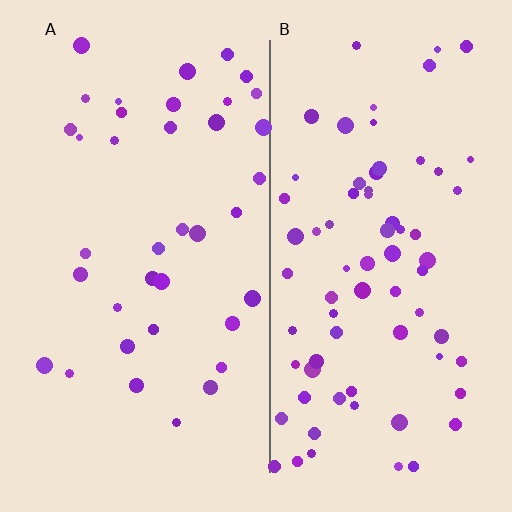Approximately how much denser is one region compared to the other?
Approximately 1.9× — region B over region A.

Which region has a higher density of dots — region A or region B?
B (the right).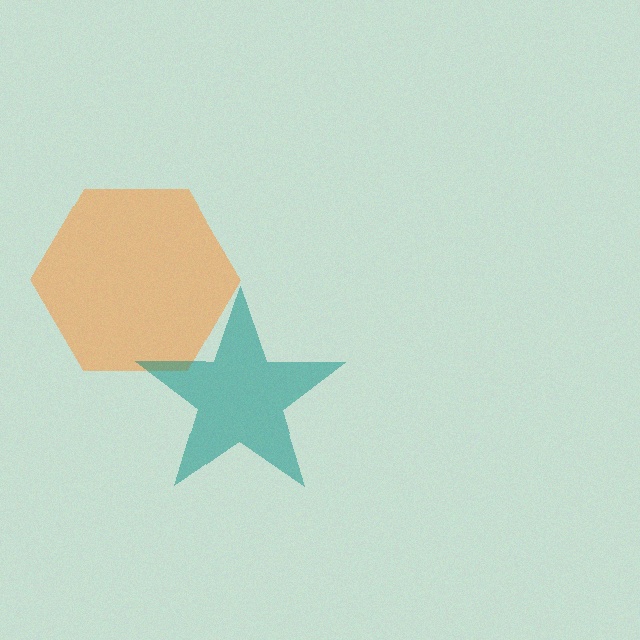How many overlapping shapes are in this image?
There are 2 overlapping shapes in the image.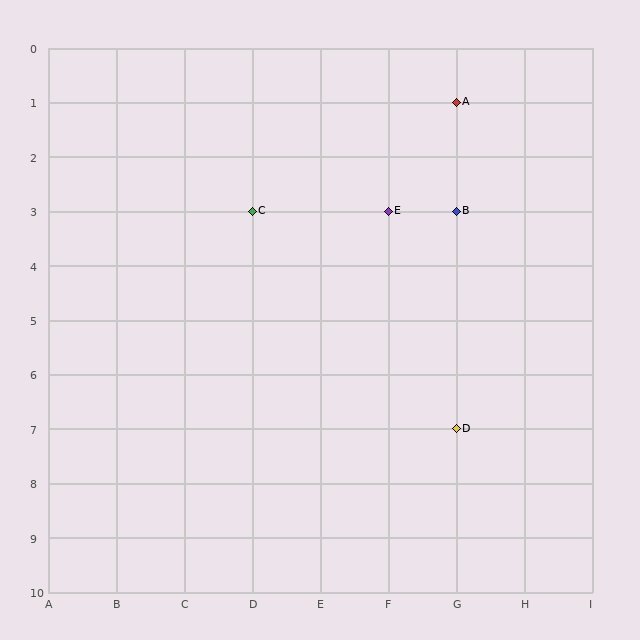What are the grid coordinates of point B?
Point B is at grid coordinates (G, 3).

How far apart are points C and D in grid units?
Points C and D are 3 columns and 4 rows apart (about 5.0 grid units diagonally).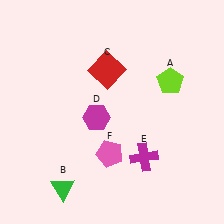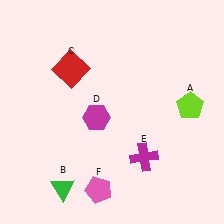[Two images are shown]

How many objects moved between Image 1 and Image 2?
3 objects moved between the two images.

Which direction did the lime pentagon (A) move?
The lime pentagon (A) moved down.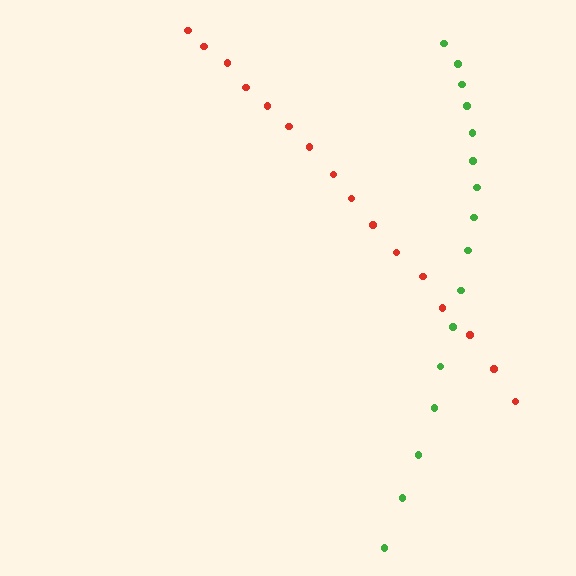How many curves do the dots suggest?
There are 2 distinct paths.